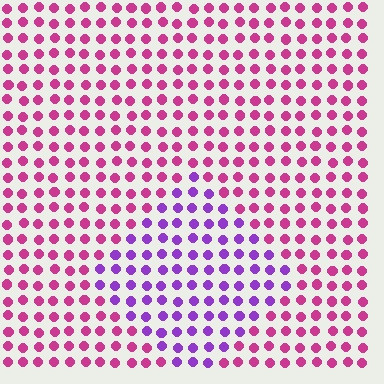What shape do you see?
I see a diamond.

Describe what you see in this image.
The image is filled with small magenta elements in a uniform arrangement. A diamond-shaped region is visible where the elements are tinted to a slightly different hue, forming a subtle color boundary.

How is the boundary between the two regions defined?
The boundary is defined purely by a slight shift in hue (about 47 degrees). Spacing, size, and orientation are identical on both sides.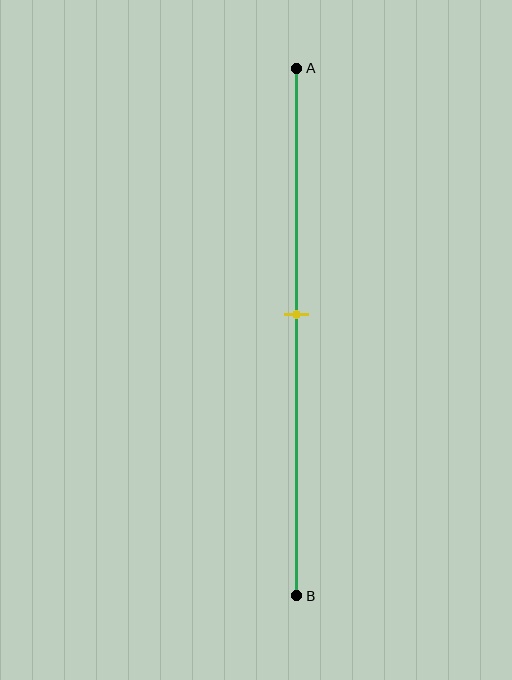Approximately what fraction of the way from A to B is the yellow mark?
The yellow mark is approximately 45% of the way from A to B.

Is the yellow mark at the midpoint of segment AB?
No, the mark is at about 45% from A, not at the 50% midpoint.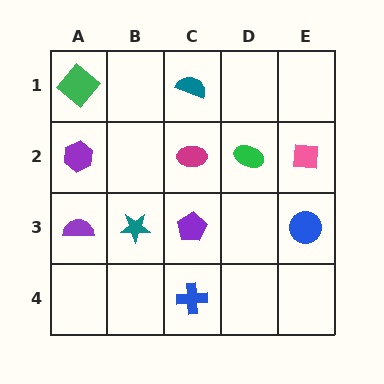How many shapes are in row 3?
4 shapes.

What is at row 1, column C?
A teal semicircle.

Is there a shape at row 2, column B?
No, that cell is empty.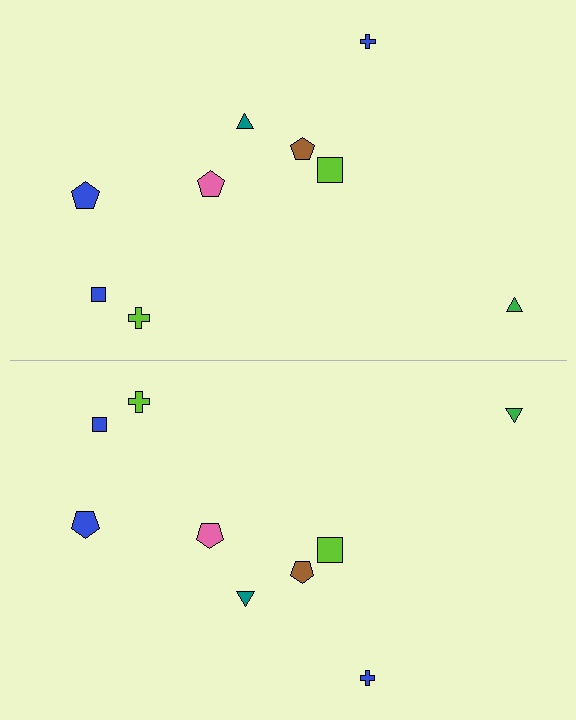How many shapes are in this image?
There are 18 shapes in this image.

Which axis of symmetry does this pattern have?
The pattern has a horizontal axis of symmetry running through the center of the image.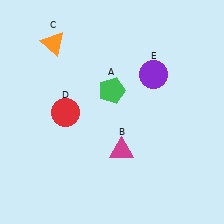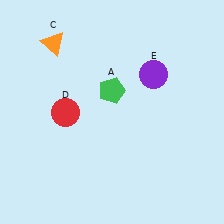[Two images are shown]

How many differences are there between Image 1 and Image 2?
There is 1 difference between the two images.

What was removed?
The magenta triangle (B) was removed in Image 2.